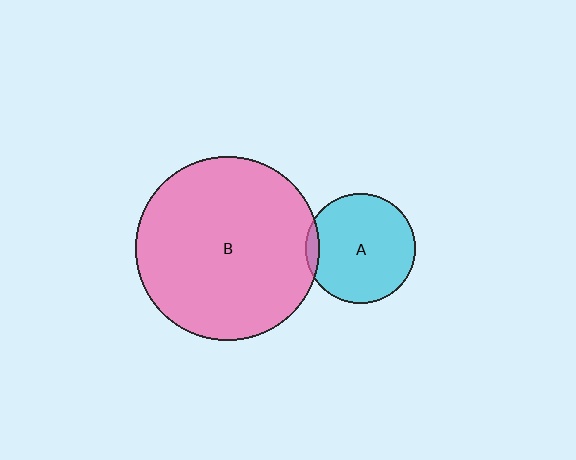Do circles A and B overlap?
Yes.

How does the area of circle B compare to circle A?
Approximately 2.8 times.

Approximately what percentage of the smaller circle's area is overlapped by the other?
Approximately 5%.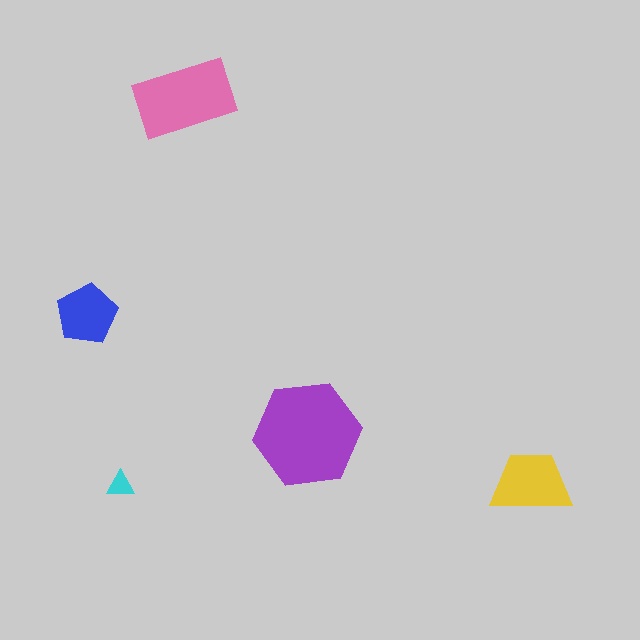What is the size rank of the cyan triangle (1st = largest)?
5th.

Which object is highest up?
The pink rectangle is topmost.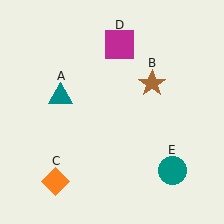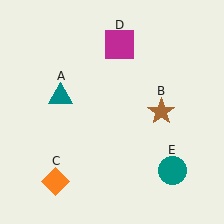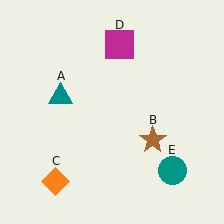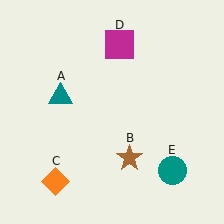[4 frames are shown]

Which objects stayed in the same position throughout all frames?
Teal triangle (object A) and orange diamond (object C) and magenta square (object D) and teal circle (object E) remained stationary.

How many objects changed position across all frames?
1 object changed position: brown star (object B).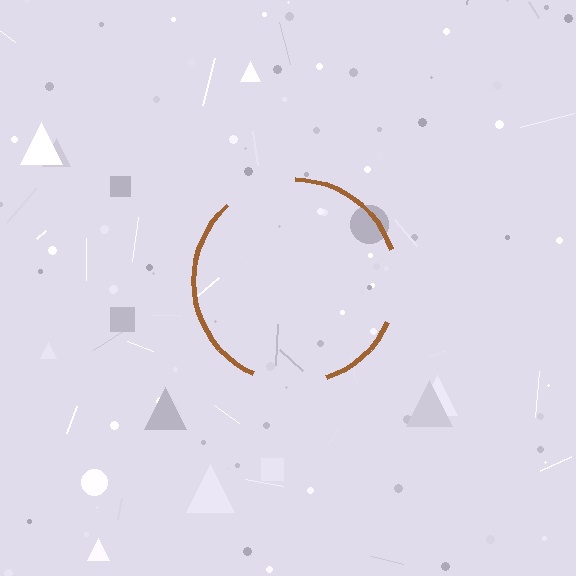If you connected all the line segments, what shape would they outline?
They would outline a circle.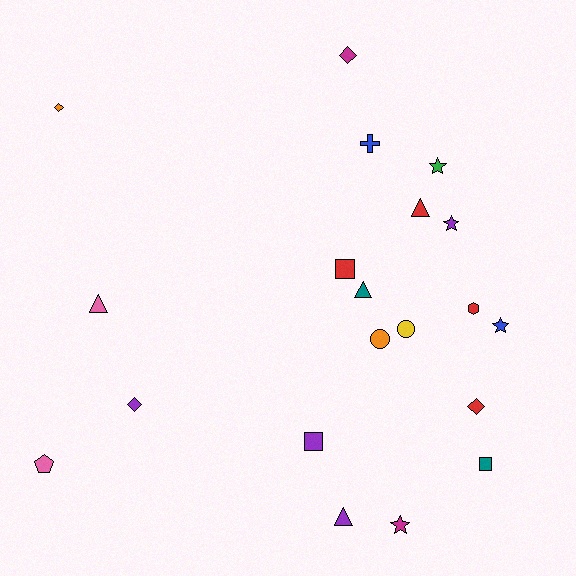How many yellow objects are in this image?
There is 1 yellow object.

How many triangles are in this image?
There are 4 triangles.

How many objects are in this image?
There are 20 objects.